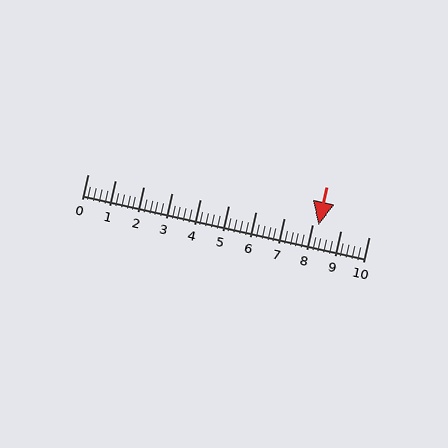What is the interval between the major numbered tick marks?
The major tick marks are spaced 1 units apart.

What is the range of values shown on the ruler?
The ruler shows values from 0 to 10.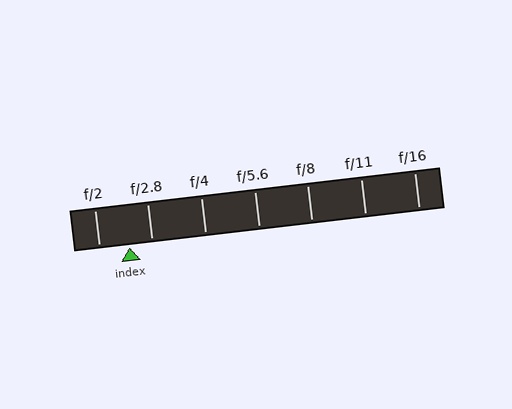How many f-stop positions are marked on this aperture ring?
There are 7 f-stop positions marked.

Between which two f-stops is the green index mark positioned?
The index mark is between f/2 and f/2.8.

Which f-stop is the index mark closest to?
The index mark is closest to f/2.8.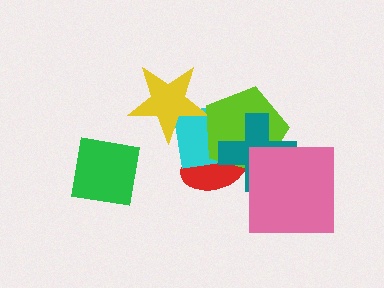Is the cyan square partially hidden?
Yes, it is partially covered by another shape.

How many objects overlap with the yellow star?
1 object overlaps with the yellow star.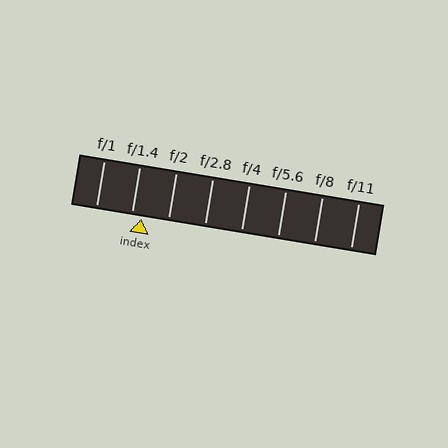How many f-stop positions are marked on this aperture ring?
There are 8 f-stop positions marked.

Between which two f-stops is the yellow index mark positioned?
The index mark is between f/1.4 and f/2.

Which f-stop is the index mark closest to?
The index mark is closest to f/1.4.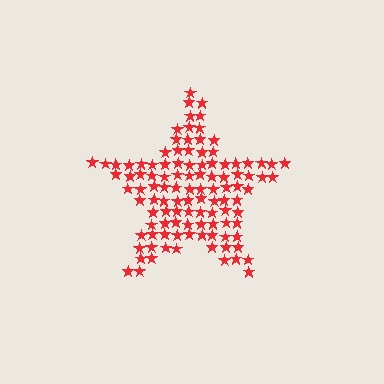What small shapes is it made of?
It is made of small stars.